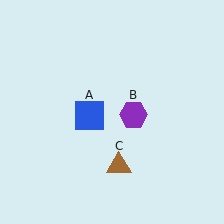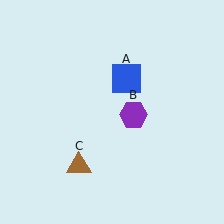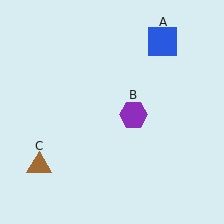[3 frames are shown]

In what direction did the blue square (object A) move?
The blue square (object A) moved up and to the right.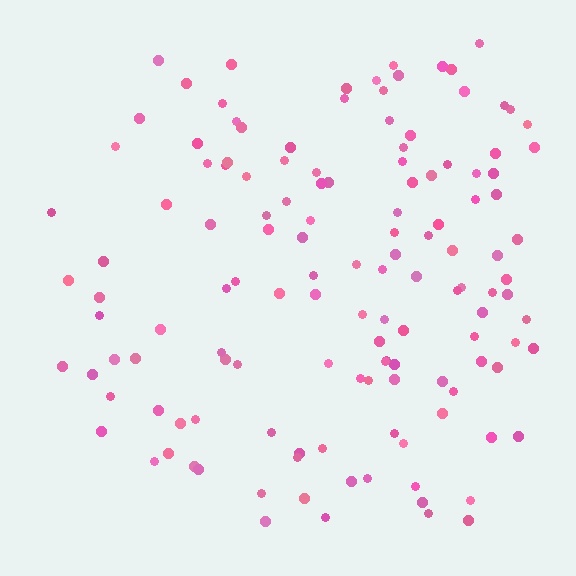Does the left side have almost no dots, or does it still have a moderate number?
Still a moderate number, just noticeably fewer than the right.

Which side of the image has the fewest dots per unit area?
The left.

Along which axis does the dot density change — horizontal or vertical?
Horizontal.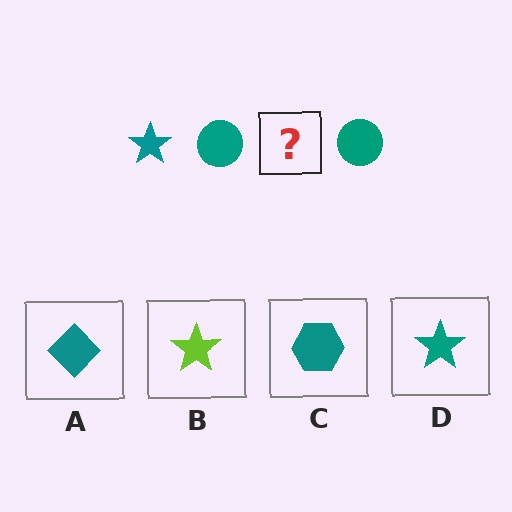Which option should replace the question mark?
Option D.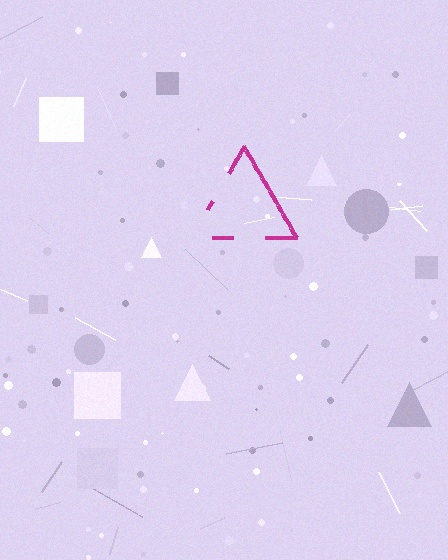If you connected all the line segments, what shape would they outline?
They would outline a triangle.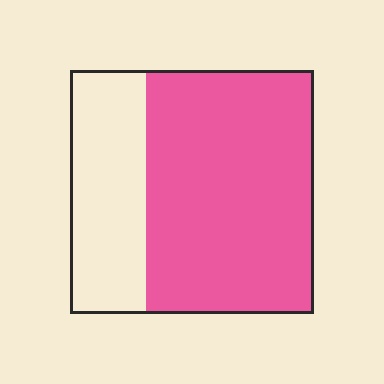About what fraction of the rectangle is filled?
About two thirds (2/3).